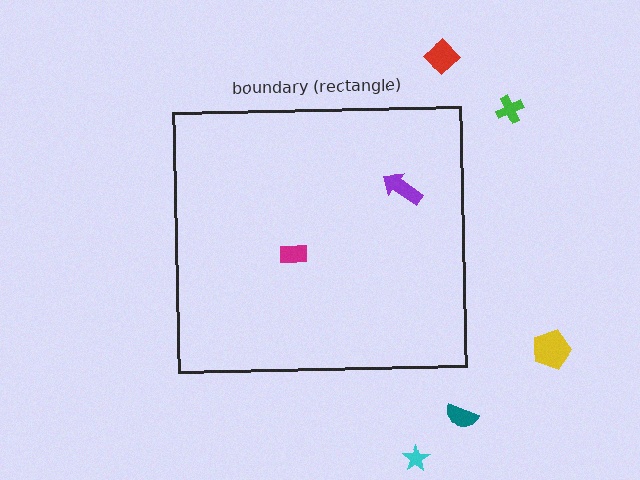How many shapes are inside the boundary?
2 inside, 5 outside.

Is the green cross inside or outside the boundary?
Outside.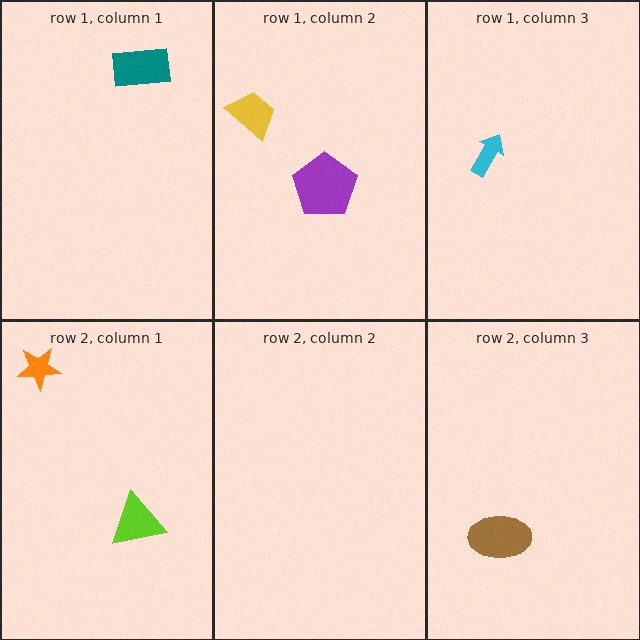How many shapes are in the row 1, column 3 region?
1.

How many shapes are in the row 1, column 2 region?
2.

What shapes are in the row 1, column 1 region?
The teal rectangle.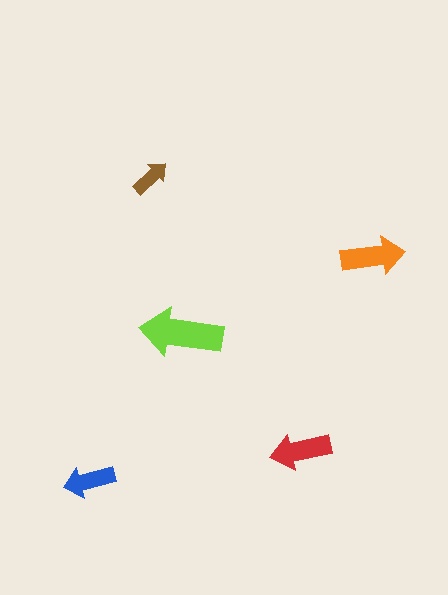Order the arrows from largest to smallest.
the lime one, the orange one, the red one, the blue one, the brown one.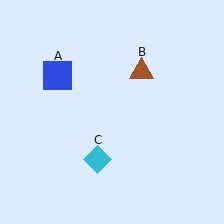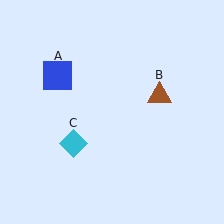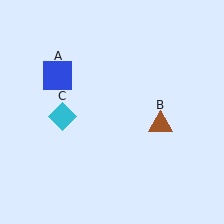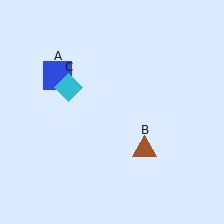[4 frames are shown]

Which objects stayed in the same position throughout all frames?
Blue square (object A) remained stationary.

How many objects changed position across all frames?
2 objects changed position: brown triangle (object B), cyan diamond (object C).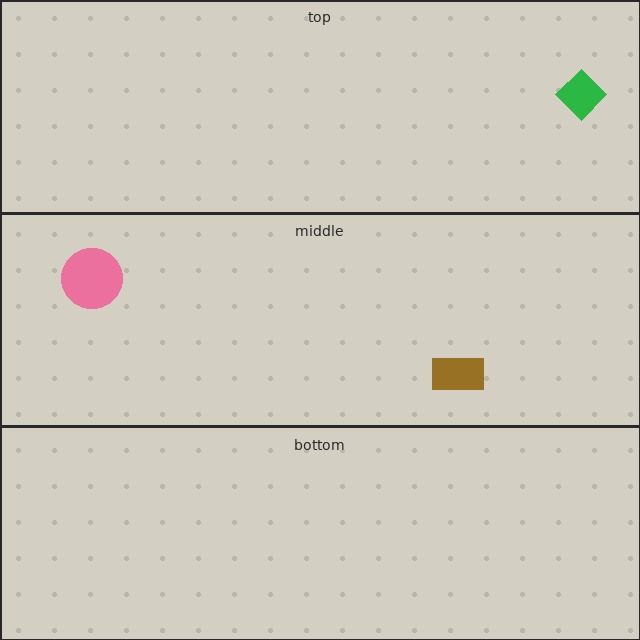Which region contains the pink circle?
The middle region.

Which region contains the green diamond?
The top region.